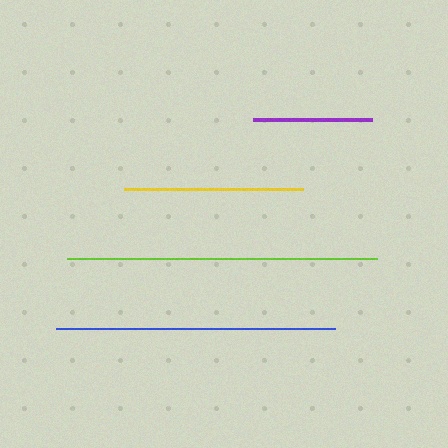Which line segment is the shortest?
The purple line is the shortest at approximately 119 pixels.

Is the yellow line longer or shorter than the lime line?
The lime line is longer than the yellow line.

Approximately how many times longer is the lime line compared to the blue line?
The lime line is approximately 1.1 times the length of the blue line.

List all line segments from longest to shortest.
From longest to shortest: lime, blue, yellow, purple.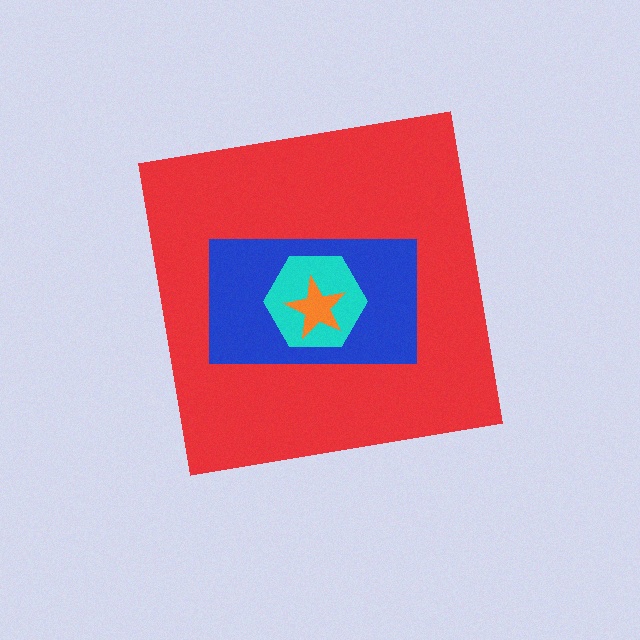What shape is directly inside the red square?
The blue rectangle.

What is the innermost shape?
The orange star.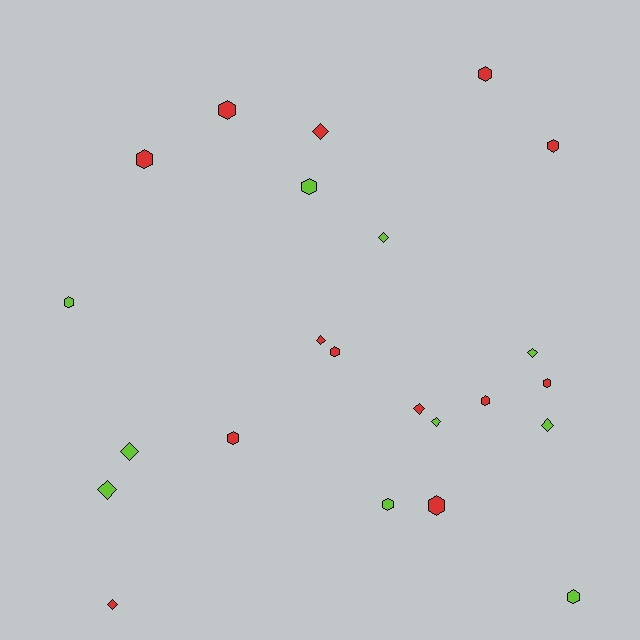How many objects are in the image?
There are 23 objects.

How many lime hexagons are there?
There are 4 lime hexagons.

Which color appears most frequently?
Red, with 13 objects.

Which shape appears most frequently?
Hexagon, with 13 objects.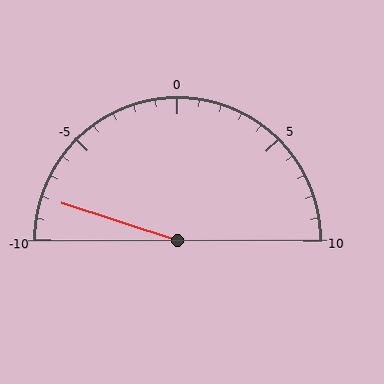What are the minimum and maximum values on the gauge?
The gauge ranges from -10 to 10.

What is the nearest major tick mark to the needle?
The nearest major tick mark is -10.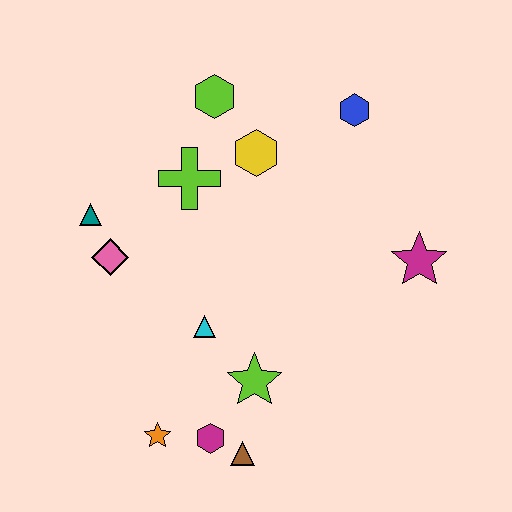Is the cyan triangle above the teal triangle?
No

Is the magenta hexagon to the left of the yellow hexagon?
Yes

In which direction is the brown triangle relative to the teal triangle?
The brown triangle is below the teal triangle.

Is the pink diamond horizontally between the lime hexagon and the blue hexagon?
No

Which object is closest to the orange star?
The magenta hexagon is closest to the orange star.